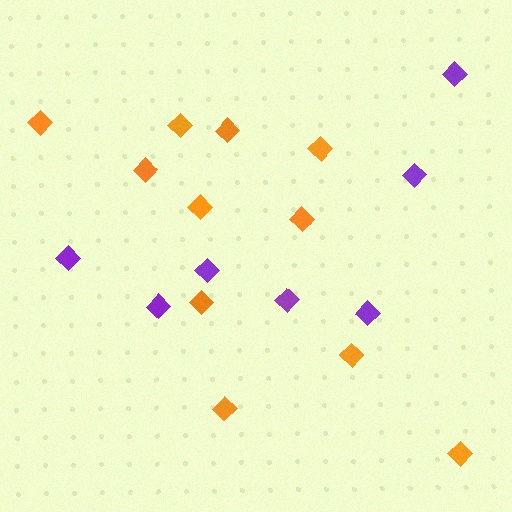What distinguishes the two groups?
There are 2 groups: one group of purple diamonds (7) and one group of orange diamonds (11).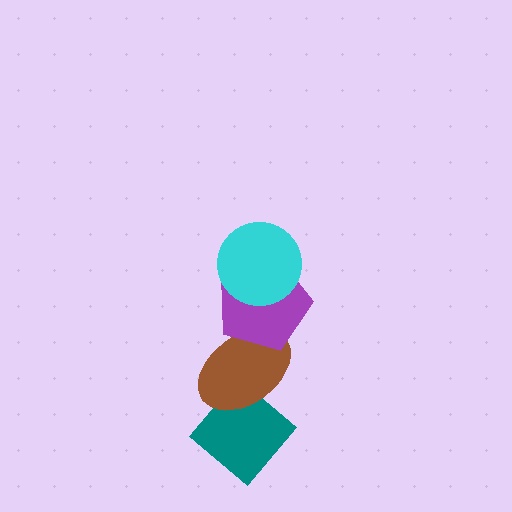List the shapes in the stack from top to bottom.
From top to bottom: the cyan circle, the purple pentagon, the brown ellipse, the teal diamond.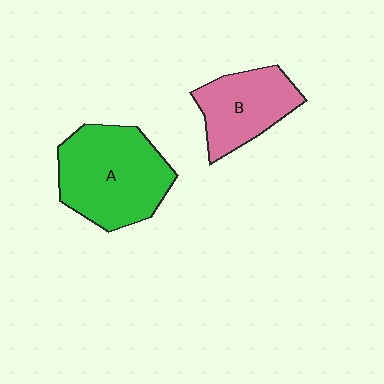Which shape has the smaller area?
Shape B (pink).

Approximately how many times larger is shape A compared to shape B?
Approximately 1.5 times.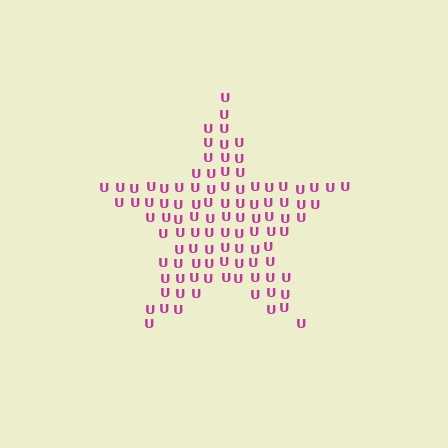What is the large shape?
The large shape is a star.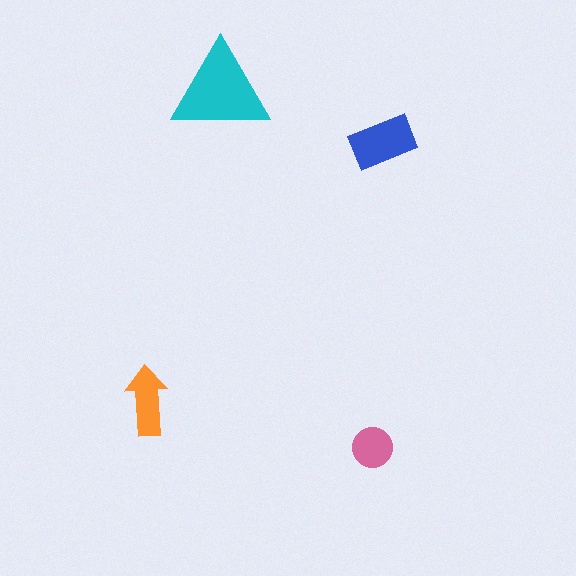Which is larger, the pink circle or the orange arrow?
The orange arrow.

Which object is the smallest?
The pink circle.